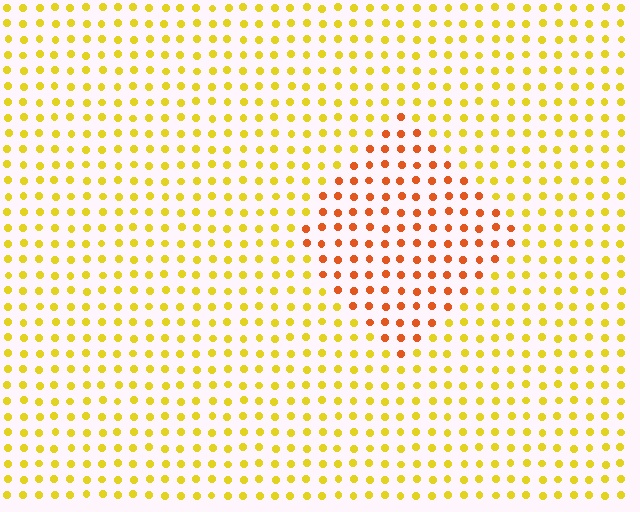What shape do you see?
I see a diamond.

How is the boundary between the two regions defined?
The boundary is defined purely by a slight shift in hue (about 38 degrees). Spacing, size, and orientation are identical on both sides.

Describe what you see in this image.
The image is filled with small yellow elements in a uniform arrangement. A diamond-shaped region is visible where the elements are tinted to a slightly different hue, forming a subtle color boundary.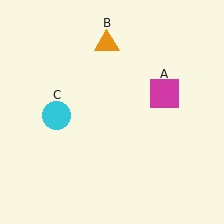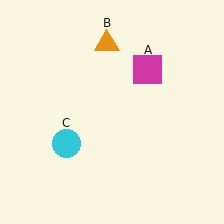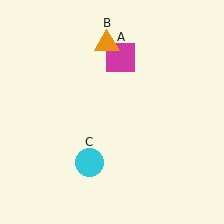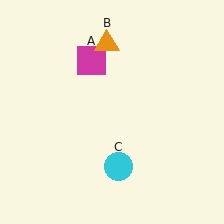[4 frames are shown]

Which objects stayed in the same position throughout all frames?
Orange triangle (object B) remained stationary.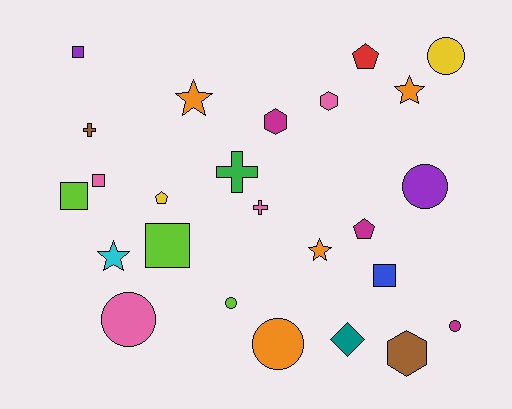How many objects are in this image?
There are 25 objects.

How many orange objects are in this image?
There are 4 orange objects.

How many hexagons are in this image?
There are 3 hexagons.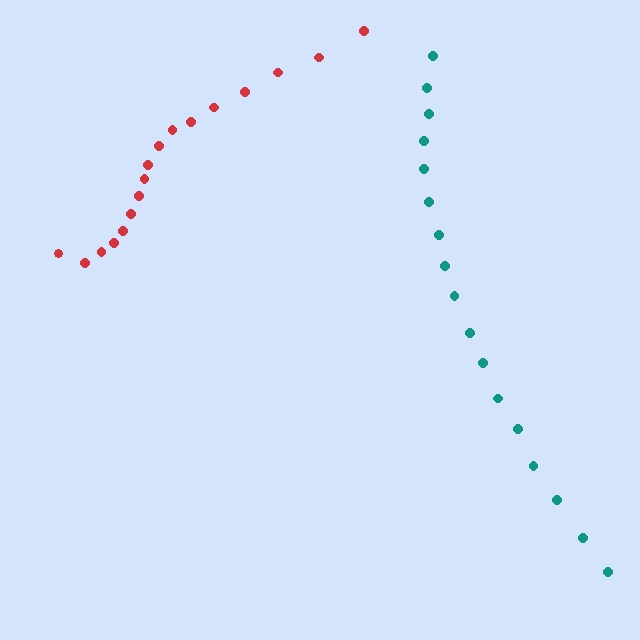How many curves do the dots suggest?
There are 2 distinct paths.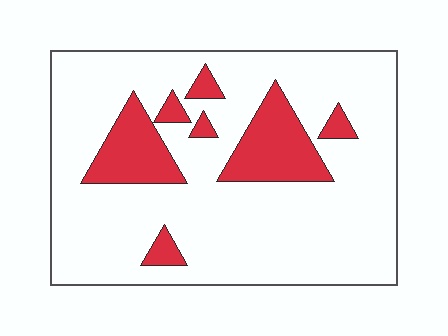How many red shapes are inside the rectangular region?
7.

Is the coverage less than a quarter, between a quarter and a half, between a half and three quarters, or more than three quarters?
Less than a quarter.